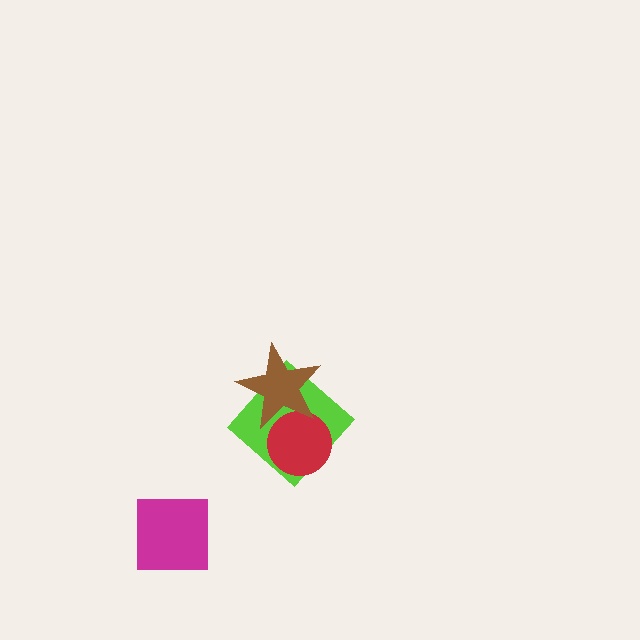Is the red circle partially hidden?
Yes, it is partially covered by another shape.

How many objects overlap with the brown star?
2 objects overlap with the brown star.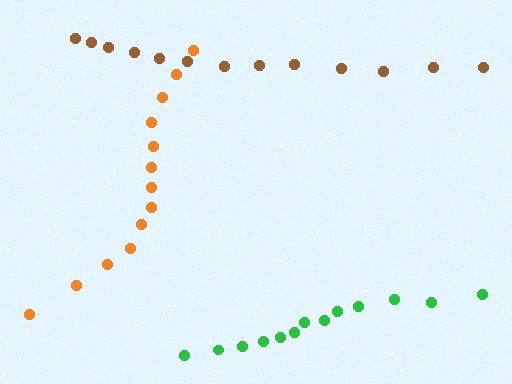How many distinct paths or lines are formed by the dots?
There are 3 distinct paths.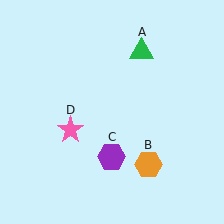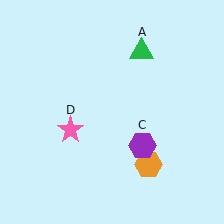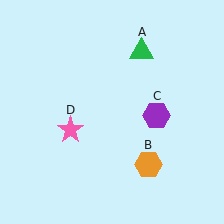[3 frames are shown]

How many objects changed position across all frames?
1 object changed position: purple hexagon (object C).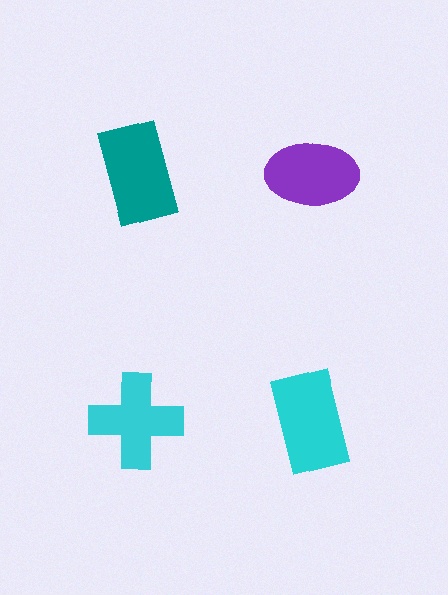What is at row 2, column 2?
A cyan rectangle.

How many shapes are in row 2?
2 shapes.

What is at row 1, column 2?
A purple ellipse.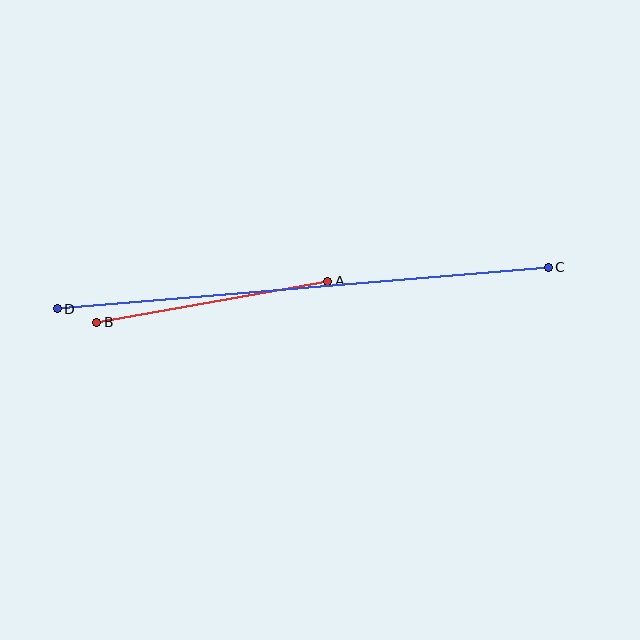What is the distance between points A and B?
The distance is approximately 235 pixels.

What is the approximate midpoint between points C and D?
The midpoint is at approximately (303, 288) pixels.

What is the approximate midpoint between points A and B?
The midpoint is at approximately (212, 302) pixels.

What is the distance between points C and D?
The distance is approximately 493 pixels.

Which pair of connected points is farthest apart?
Points C and D are farthest apart.